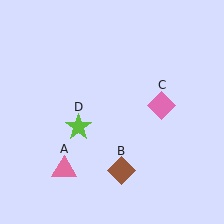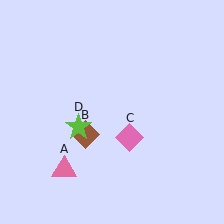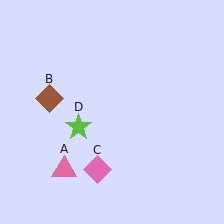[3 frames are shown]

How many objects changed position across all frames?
2 objects changed position: brown diamond (object B), pink diamond (object C).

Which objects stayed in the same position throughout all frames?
Pink triangle (object A) and lime star (object D) remained stationary.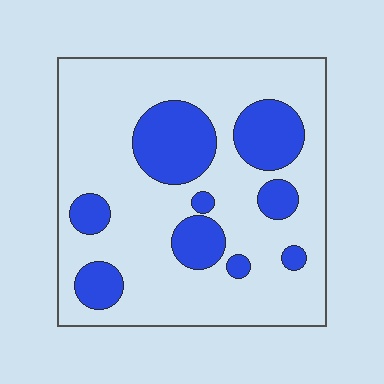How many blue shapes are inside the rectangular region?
9.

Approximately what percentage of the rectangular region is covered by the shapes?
Approximately 25%.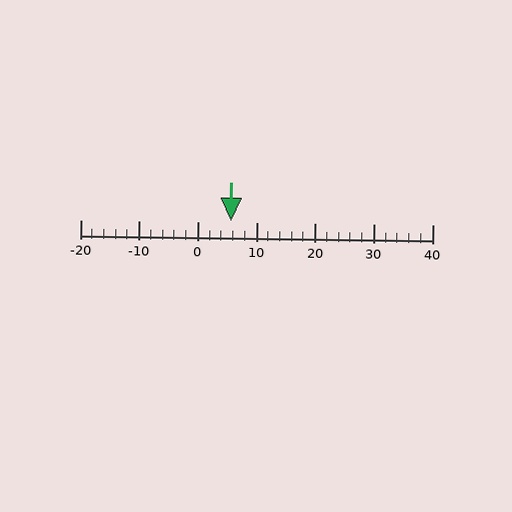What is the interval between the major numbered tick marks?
The major tick marks are spaced 10 units apart.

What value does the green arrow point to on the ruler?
The green arrow points to approximately 6.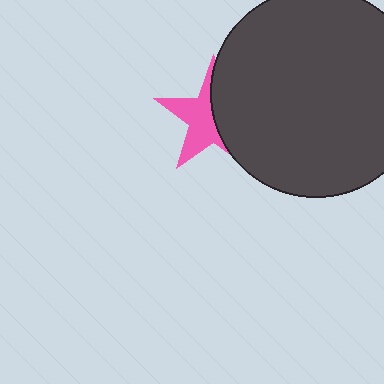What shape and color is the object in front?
The object in front is a dark gray circle.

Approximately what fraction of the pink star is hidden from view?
Roughly 48% of the pink star is hidden behind the dark gray circle.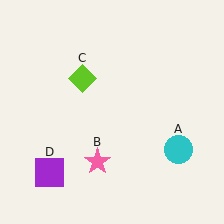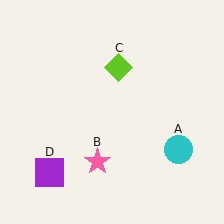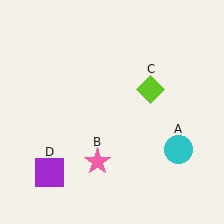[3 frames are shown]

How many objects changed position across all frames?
1 object changed position: lime diamond (object C).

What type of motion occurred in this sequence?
The lime diamond (object C) rotated clockwise around the center of the scene.